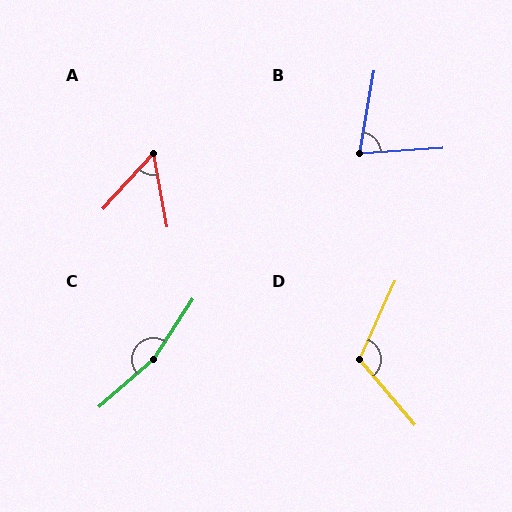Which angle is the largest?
C, at approximately 164 degrees.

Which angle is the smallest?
A, at approximately 52 degrees.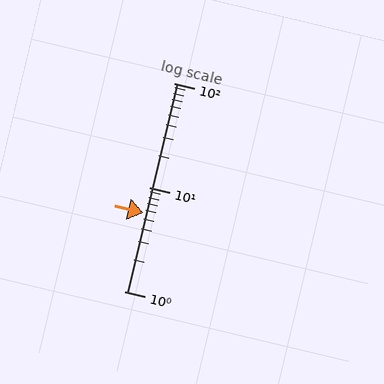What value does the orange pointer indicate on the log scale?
The pointer indicates approximately 5.7.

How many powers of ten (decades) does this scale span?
The scale spans 2 decades, from 1 to 100.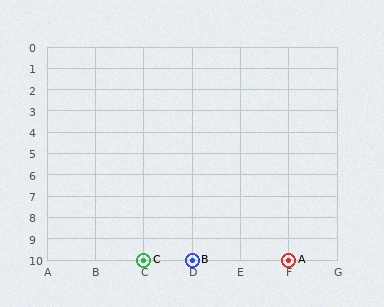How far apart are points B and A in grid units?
Points B and A are 2 columns apart.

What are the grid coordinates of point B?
Point B is at grid coordinates (D, 10).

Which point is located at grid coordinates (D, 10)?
Point B is at (D, 10).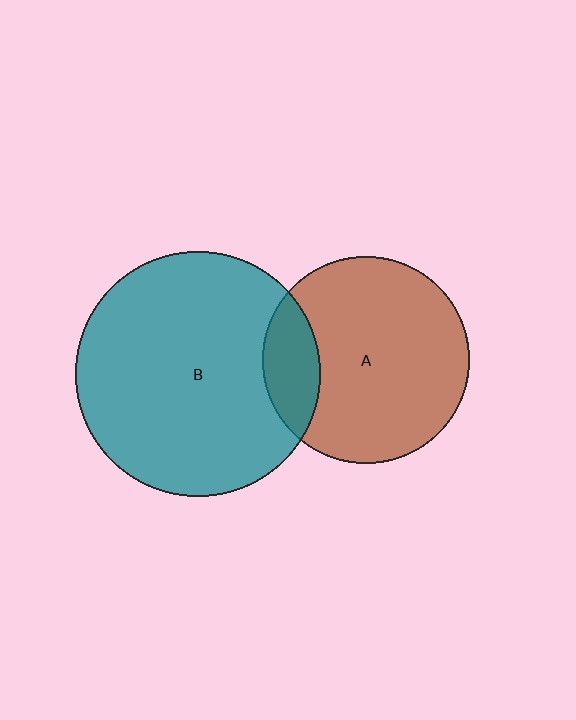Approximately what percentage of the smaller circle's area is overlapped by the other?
Approximately 20%.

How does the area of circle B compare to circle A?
Approximately 1.4 times.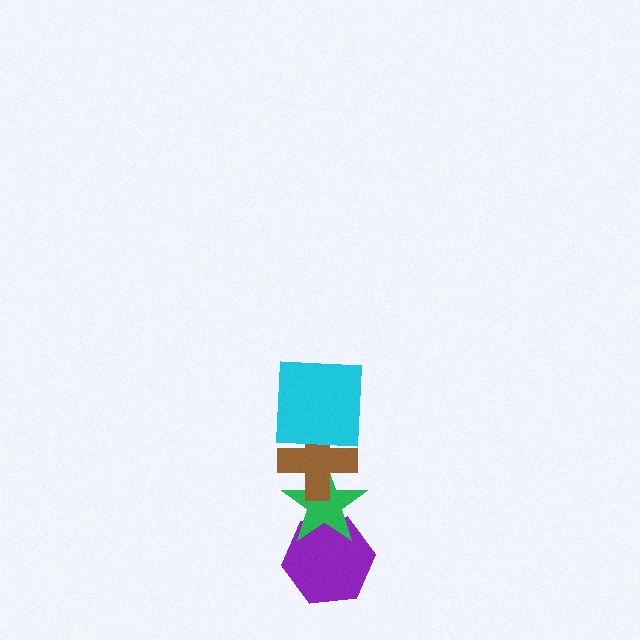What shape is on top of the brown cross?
The cyan square is on top of the brown cross.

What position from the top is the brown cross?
The brown cross is 2nd from the top.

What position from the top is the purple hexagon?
The purple hexagon is 4th from the top.